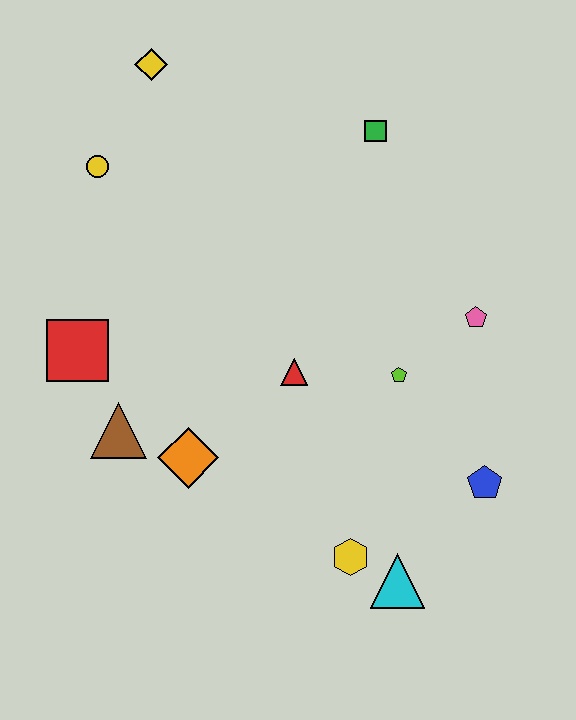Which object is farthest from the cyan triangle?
The yellow diamond is farthest from the cyan triangle.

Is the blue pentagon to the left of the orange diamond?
No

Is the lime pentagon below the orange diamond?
No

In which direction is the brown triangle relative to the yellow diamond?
The brown triangle is below the yellow diamond.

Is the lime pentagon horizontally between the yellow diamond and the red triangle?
No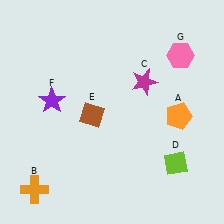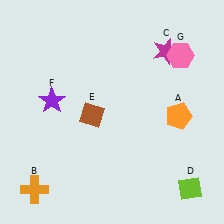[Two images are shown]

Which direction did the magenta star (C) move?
The magenta star (C) moved up.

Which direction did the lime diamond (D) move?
The lime diamond (D) moved down.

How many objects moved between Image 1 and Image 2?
2 objects moved between the two images.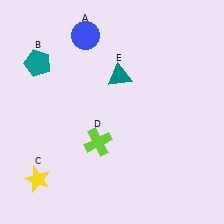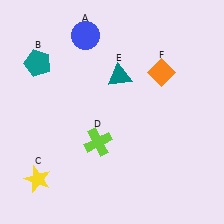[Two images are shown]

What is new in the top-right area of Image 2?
An orange diamond (F) was added in the top-right area of Image 2.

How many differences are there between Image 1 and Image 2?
There is 1 difference between the two images.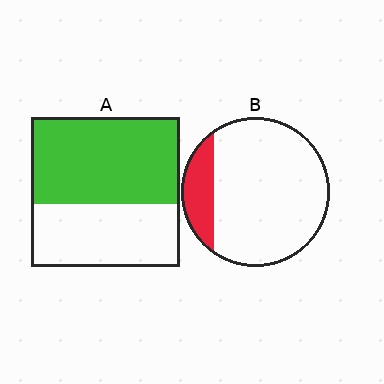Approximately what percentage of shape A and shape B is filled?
A is approximately 60% and B is approximately 15%.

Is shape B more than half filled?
No.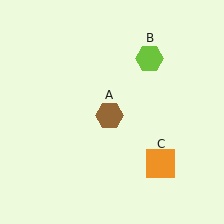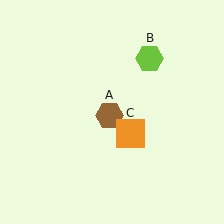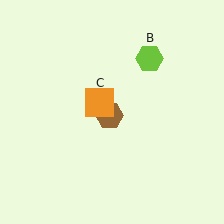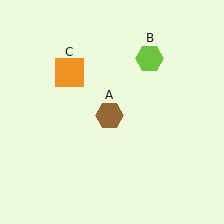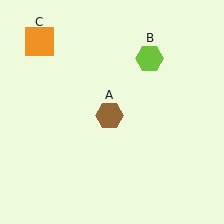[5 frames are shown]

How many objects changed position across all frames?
1 object changed position: orange square (object C).